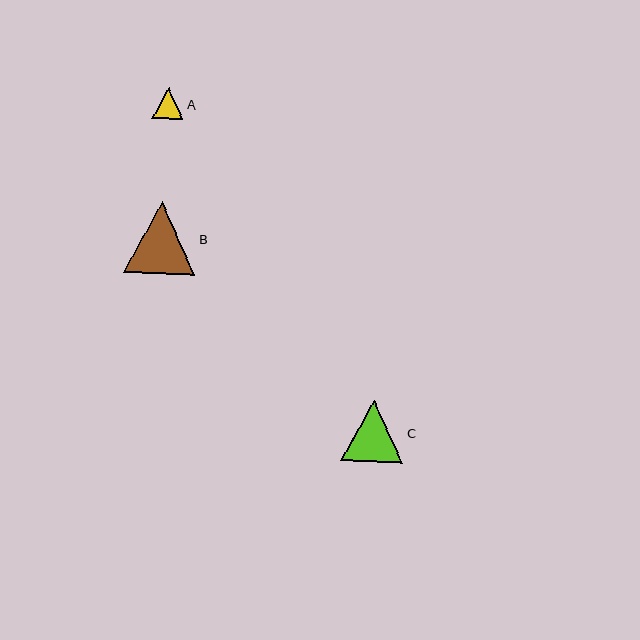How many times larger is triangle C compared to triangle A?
Triangle C is approximately 2.0 times the size of triangle A.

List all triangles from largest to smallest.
From largest to smallest: B, C, A.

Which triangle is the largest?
Triangle B is the largest with a size of approximately 72 pixels.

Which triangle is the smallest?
Triangle A is the smallest with a size of approximately 31 pixels.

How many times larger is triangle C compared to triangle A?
Triangle C is approximately 2.0 times the size of triangle A.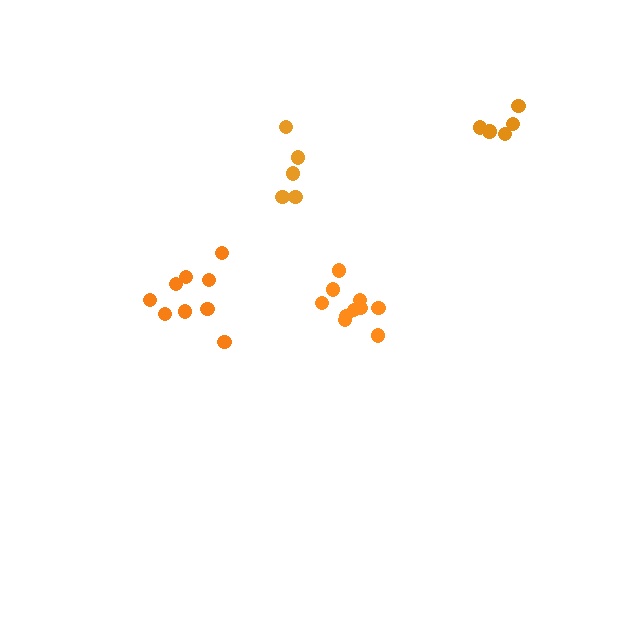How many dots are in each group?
Group 1: 5 dots, Group 2: 9 dots, Group 3: 5 dots, Group 4: 10 dots (29 total).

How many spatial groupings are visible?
There are 4 spatial groupings.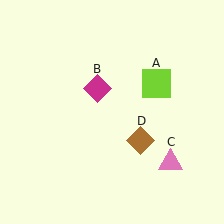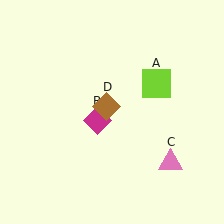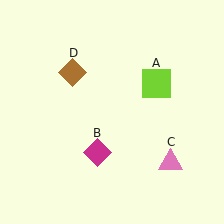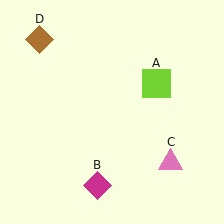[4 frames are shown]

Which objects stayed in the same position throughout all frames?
Lime square (object A) and pink triangle (object C) remained stationary.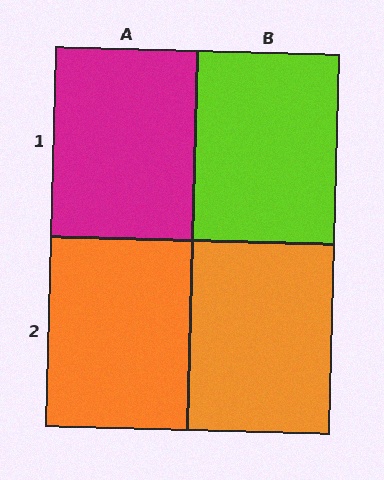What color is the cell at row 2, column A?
Orange.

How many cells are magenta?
1 cell is magenta.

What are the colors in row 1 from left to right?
Magenta, lime.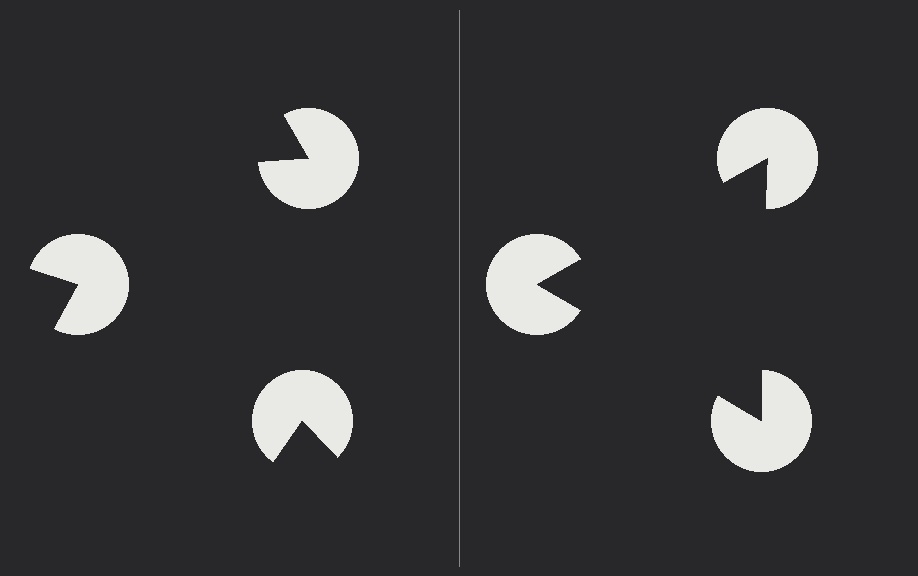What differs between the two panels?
The pac-man discs are positioned identically on both sides; only the wedge orientations differ. On the right they align to a triangle; on the left they are misaligned.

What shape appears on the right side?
An illusory triangle.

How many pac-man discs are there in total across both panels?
6 — 3 on each side.